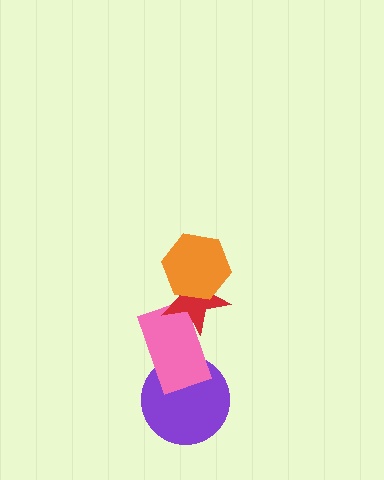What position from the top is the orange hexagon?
The orange hexagon is 1st from the top.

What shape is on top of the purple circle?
The pink rectangle is on top of the purple circle.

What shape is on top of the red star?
The orange hexagon is on top of the red star.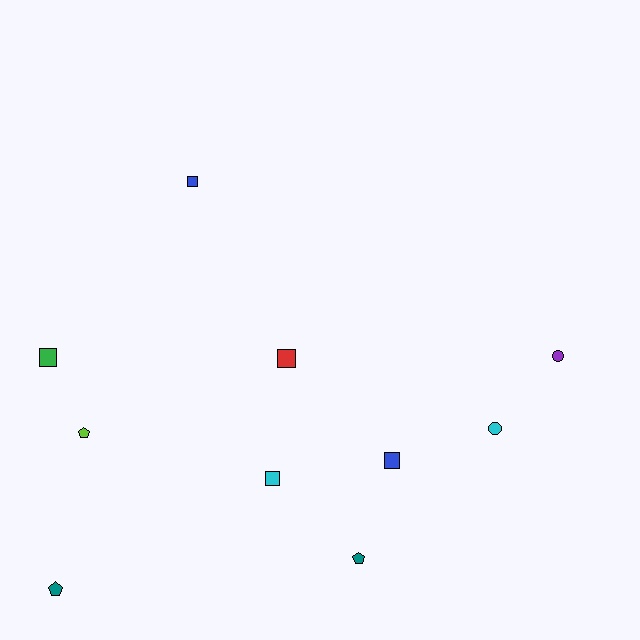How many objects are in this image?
There are 10 objects.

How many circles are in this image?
There are 2 circles.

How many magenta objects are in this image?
There are no magenta objects.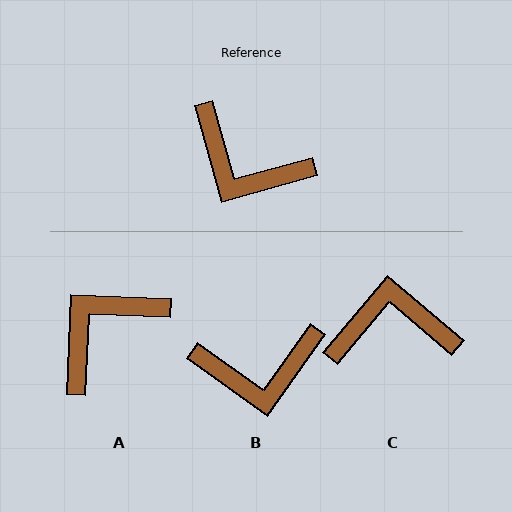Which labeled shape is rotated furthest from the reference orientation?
C, about 146 degrees away.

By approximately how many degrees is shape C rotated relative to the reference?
Approximately 146 degrees clockwise.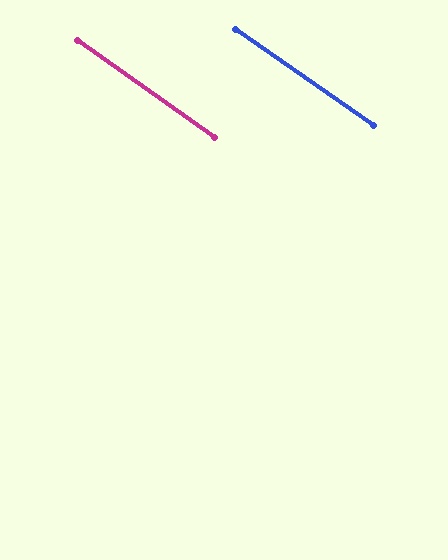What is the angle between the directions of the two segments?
Approximately 1 degree.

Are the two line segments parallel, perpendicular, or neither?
Parallel — their directions differ by only 0.5°.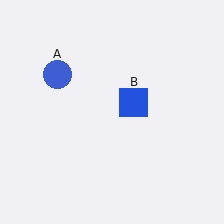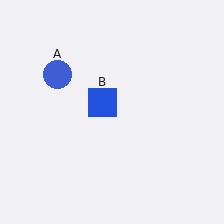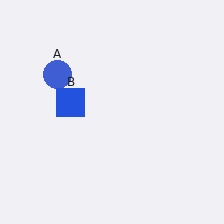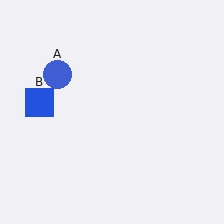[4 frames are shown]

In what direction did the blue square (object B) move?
The blue square (object B) moved left.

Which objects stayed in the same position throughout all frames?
Blue circle (object A) remained stationary.